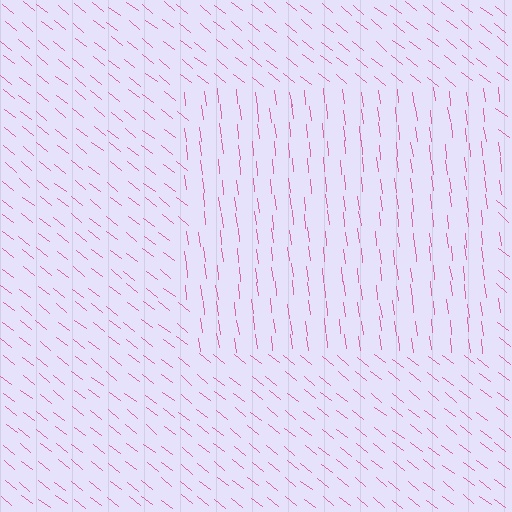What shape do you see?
I see a rectangle.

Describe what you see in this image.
The image is filled with small pink line segments. A rectangle region in the image has lines oriented differently from the surrounding lines, creating a visible texture boundary.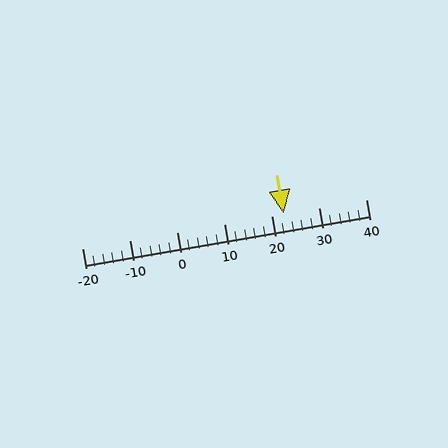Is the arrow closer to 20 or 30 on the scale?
The arrow is closer to 20.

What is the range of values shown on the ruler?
The ruler shows values from -20 to 40.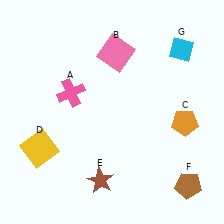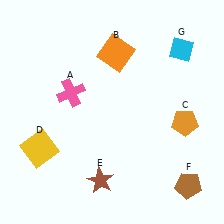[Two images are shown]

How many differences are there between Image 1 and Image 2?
There is 1 difference between the two images.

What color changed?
The square (B) changed from pink in Image 1 to orange in Image 2.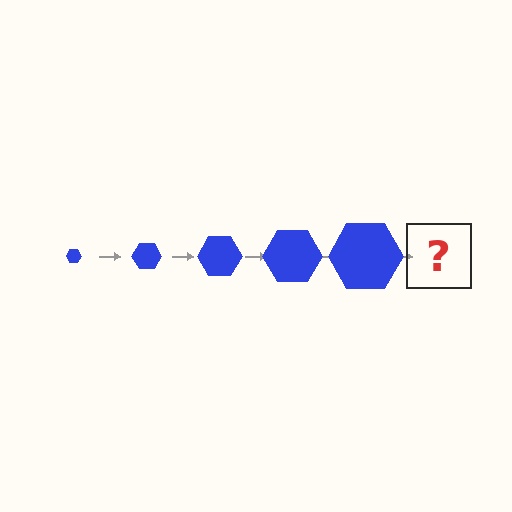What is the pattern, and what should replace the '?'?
The pattern is that the hexagon gets progressively larger each step. The '?' should be a blue hexagon, larger than the previous one.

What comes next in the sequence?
The next element should be a blue hexagon, larger than the previous one.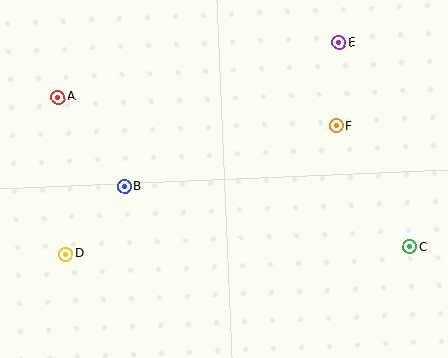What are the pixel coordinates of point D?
Point D is at (66, 254).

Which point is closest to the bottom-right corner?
Point C is closest to the bottom-right corner.